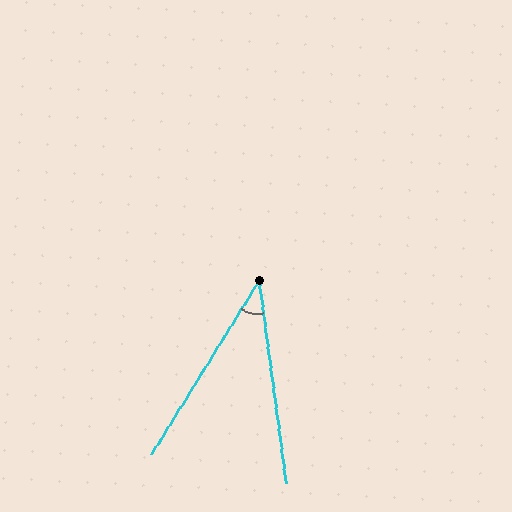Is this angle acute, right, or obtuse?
It is acute.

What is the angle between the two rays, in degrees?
Approximately 39 degrees.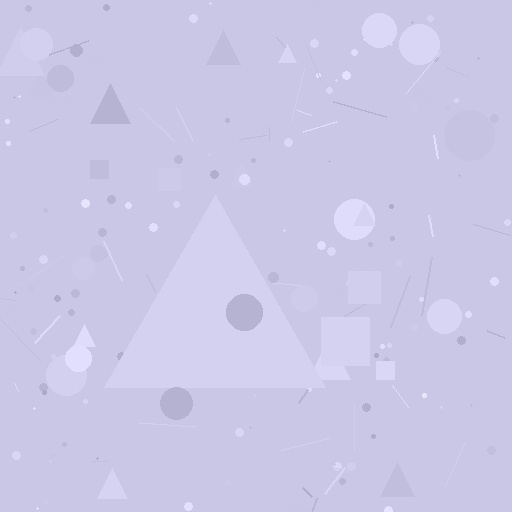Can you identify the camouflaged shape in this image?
The camouflaged shape is a triangle.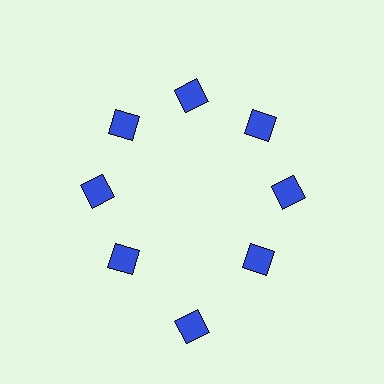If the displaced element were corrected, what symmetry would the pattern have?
It would have 8-fold rotational symmetry — the pattern would map onto itself every 45 degrees.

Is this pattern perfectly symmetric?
No. The 8 blue diamonds are arranged in a ring, but one element near the 6 o'clock position is pushed outward from the center, breaking the 8-fold rotational symmetry.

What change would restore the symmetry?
The symmetry would be restored by moving it inward, back onto the ring so that all 8 diamonds sit at equal angles and equal distance from the center.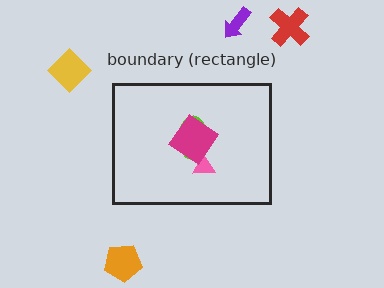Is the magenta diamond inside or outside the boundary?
Inside.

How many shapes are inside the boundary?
3 inside, 4 outside.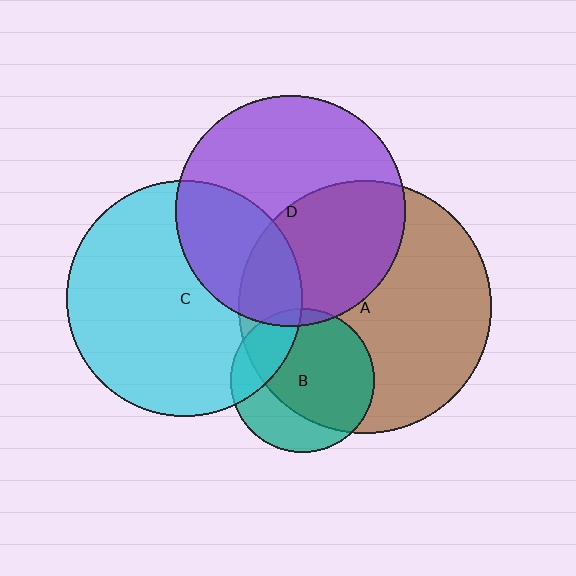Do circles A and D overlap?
Yes.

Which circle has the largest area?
Circle A (brown).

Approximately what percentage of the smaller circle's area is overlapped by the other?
Approximately 45%.